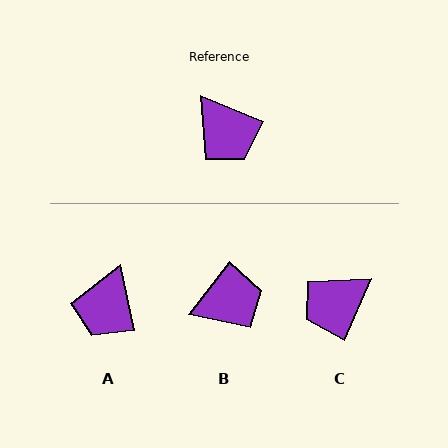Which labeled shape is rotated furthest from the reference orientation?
C, about 92 degrees away.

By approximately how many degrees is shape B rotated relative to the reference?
Approximately 74 degrees counter-clockwise.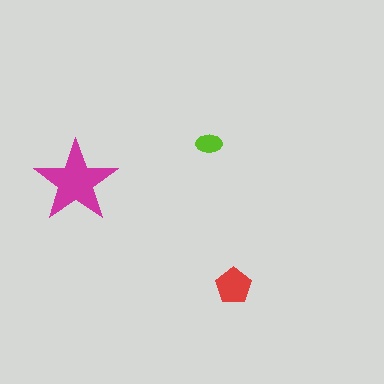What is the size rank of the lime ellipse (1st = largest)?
3rd.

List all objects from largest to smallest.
The magenta star, the red pentagon, the lime ellipse.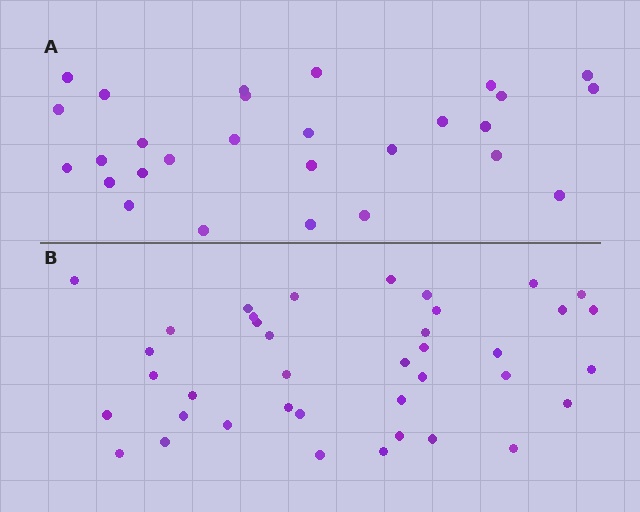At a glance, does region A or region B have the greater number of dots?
Region B (the bottom region) has more dots.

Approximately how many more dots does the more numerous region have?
Region B has roughly 12 or so more dots than region A.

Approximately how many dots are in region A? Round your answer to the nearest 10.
About 30 dots. (The exact count is 28, which rounds to 30.)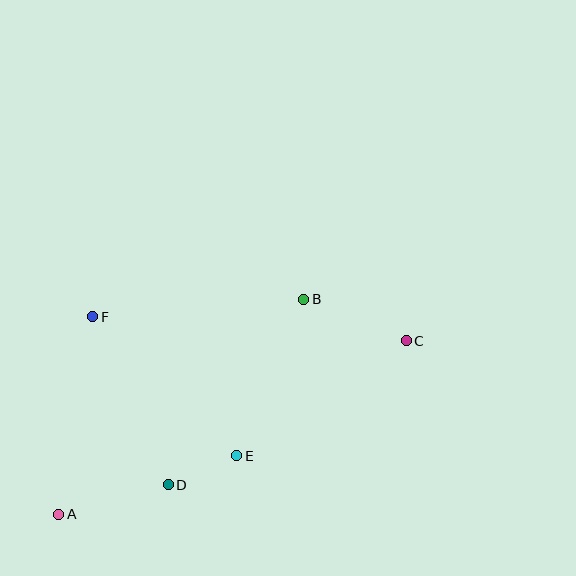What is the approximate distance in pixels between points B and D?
The distance between B and D is approximately 230 pixels.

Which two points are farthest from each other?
Points A and C are farthest from each other.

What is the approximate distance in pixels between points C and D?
The distance between C and D is approximately 278 pixels.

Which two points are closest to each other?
Points D and E are closest to each other.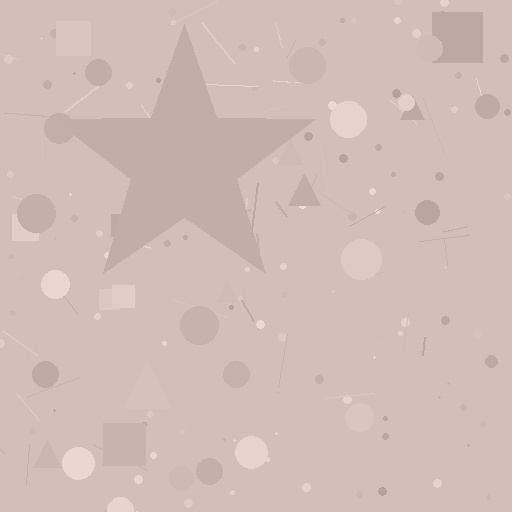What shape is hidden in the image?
A star is hidden in the image.